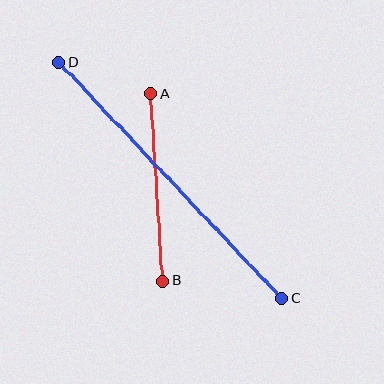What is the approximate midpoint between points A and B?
The midpoint is at approximately (157, 187) pixels.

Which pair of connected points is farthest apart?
Points C and D are farthest apart.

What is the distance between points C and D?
The distance is approximately 325 pixels.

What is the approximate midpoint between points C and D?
The midpoint is at approximately (171, 180) pixels.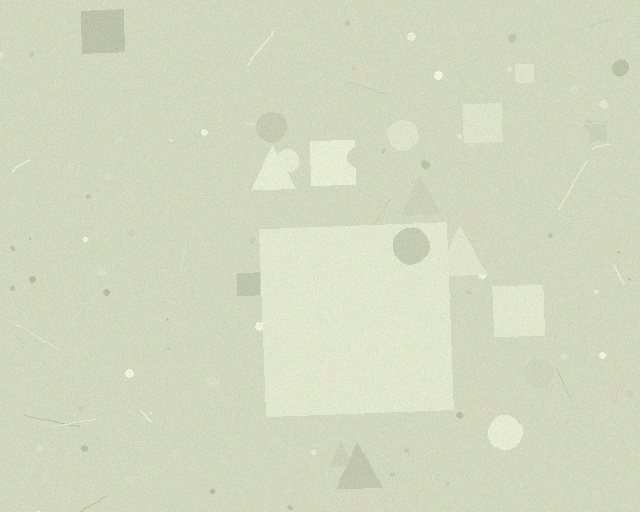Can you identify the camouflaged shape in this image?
The camouflaged shape is a square.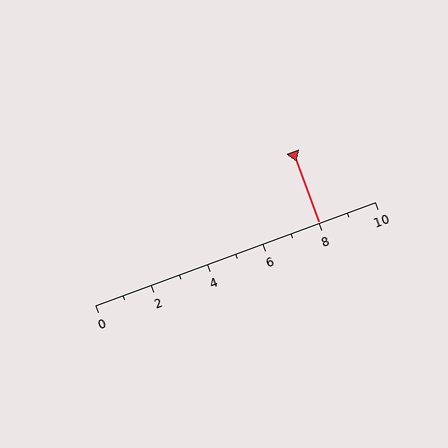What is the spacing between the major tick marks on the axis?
The major ticks are spaced 2 apart.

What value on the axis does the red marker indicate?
The marker indicates approximately 8.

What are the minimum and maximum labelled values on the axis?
The axis runs from 0 to 10.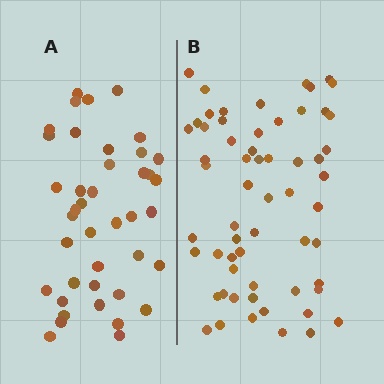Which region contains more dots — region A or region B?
Region B (the right region) has more dots.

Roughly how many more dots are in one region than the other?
Region B has approximately 20 more dots than region A.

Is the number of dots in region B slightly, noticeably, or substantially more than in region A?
Region B has substantially more. The ratio is roughly 1.5 to 1.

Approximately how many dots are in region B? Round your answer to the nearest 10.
About 60 dots.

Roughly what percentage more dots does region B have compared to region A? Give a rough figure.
About 45% more.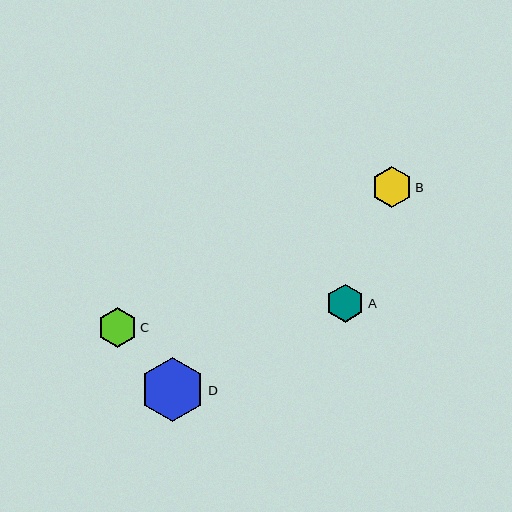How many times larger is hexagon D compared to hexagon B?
Hexagon D is approximately 1.6 times the size of hexagon B.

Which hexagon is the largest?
Hexagon D is the largest with a size of approximately 64 pixels.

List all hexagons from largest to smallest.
From largest to smallest: D, B, C, A.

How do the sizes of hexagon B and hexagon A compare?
Hexagon B and hexagon A are approximately the same size.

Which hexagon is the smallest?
Hexagon A is the smallest with a size of approximately 39 pixels.